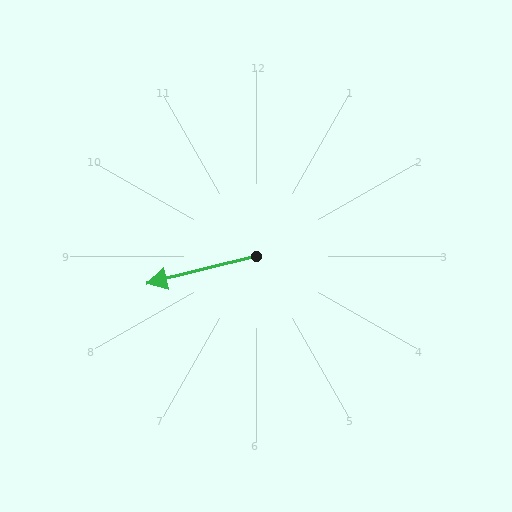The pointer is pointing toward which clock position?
Roughly 9 o'clock.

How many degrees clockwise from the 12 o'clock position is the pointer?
Approximately 256 degrees.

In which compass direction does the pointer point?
West.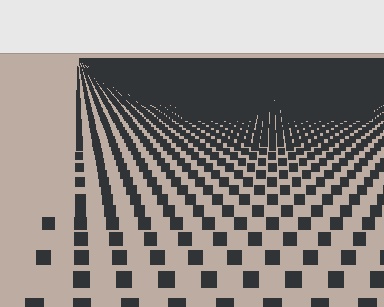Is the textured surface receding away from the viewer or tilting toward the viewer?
The surface is receding away from the viewer. Texture elements get smaller and denser toward the top.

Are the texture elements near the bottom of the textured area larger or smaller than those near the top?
Larger. Near the bottom, elements are closer to the viewer and appear at a bigger on-screen size.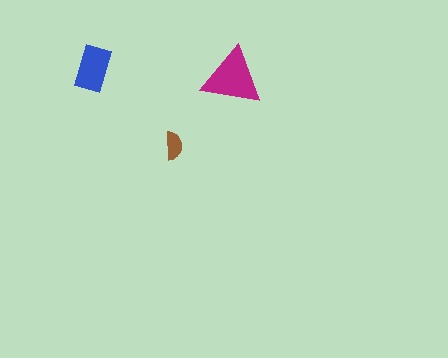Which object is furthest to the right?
The magenta triangle is rightmost.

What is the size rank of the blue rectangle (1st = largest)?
2nd.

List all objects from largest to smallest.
The magenta triangle, the blue rectangle, the brown semicircle.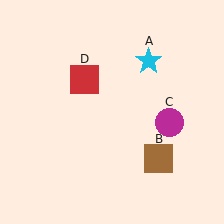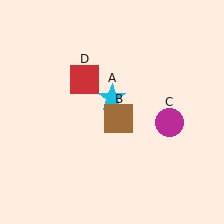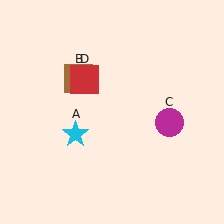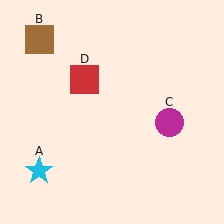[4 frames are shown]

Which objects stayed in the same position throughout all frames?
Magenta circle (object C) and red square (object D) remained stationary.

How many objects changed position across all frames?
2 objects changed position: cyan star (object A), brown square (object B).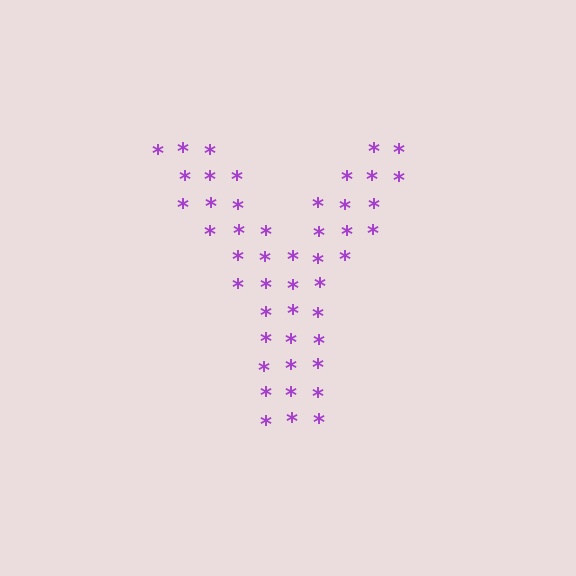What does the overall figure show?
The overall figure shows the letter Y.